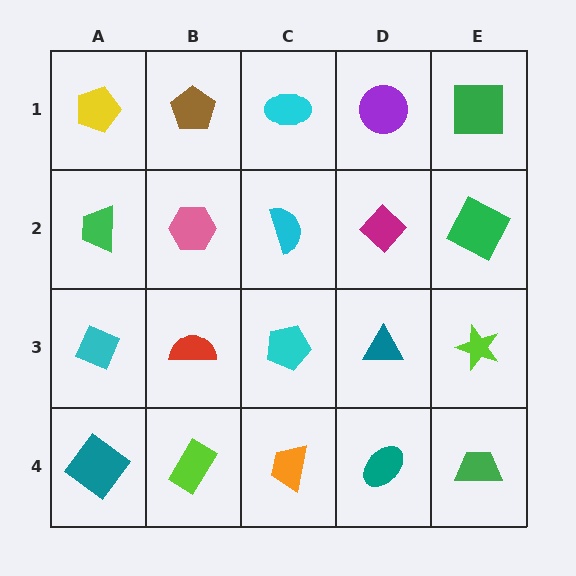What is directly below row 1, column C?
A cyan semicircle.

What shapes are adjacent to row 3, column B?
A pink hexagon (row 2, column B), a lime rectangle (row 4, column B), a cyan diamond (row 3, column A), a cyan pentagon (row 3, column C).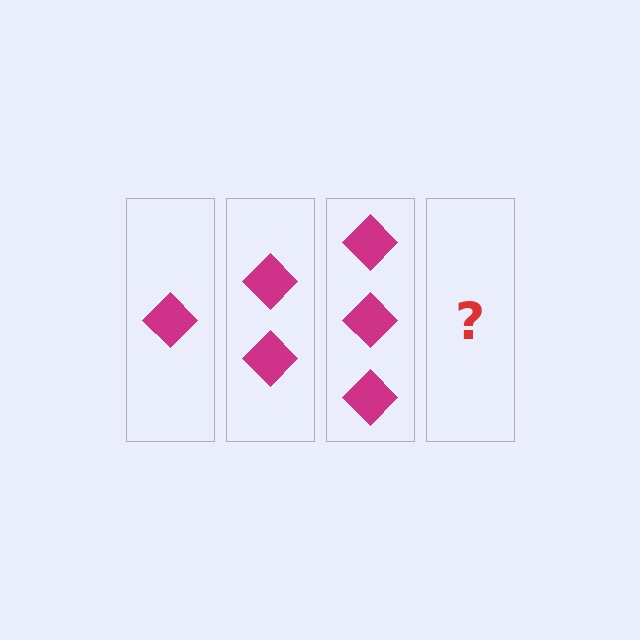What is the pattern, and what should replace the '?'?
The pattern is that each step adds one more diamond. The '?' should be 4 diamonds.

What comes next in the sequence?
The next element should be 4 diamonds.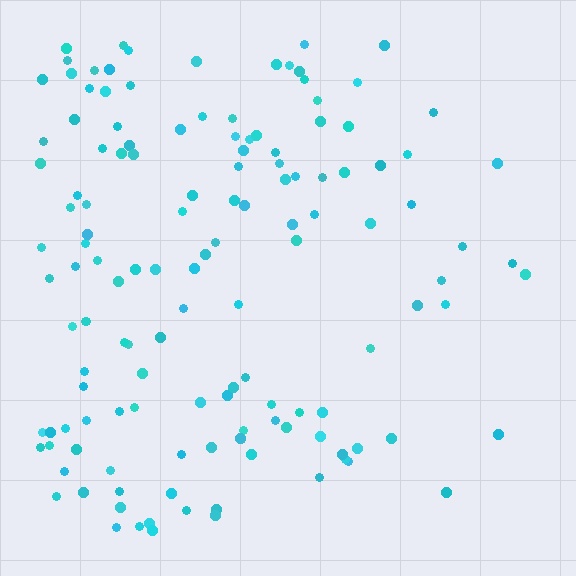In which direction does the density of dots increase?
From right to left, with the left side densest.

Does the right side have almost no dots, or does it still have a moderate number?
Still a moderate number, just noticeably fewer than the left.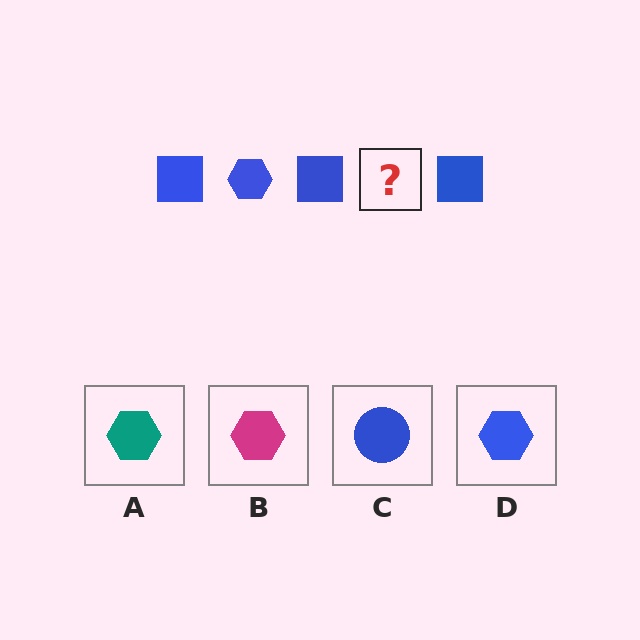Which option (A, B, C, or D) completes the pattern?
D.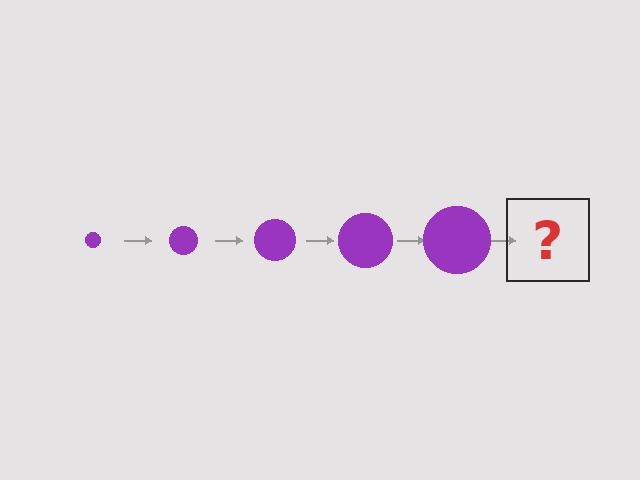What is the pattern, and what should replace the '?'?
The pattern is that the circle gets progressively larger each step. The '?' should be a purple circle, larger than the previous one.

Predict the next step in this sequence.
The next step is a purple circle, larger than the previous one.